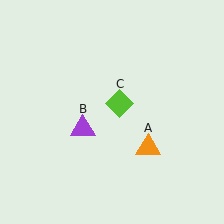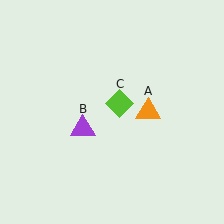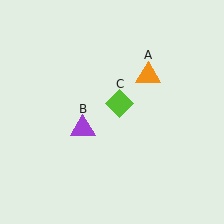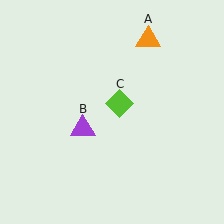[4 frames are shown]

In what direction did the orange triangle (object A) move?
The orange triangle (object A) moved up.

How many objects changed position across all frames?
1 object changed position: orange triangle (object A).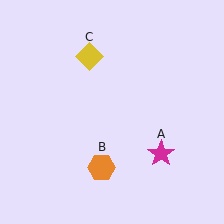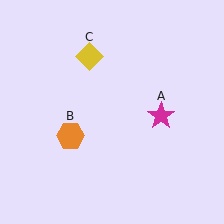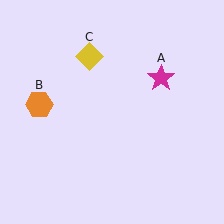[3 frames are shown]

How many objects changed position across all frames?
2 objects changed position: magenta star (object A), orange hexagon (object B).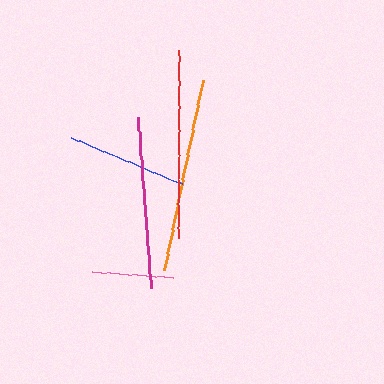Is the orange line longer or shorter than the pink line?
The orange line is longer than the pink line.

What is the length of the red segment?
The red segment is approximately 188 pixels long.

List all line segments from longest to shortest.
From longest to shortest: orange, red, magenta, blue, pink.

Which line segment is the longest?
The orange line is the longest at approximately 194 pixels.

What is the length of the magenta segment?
The magenta segment is approximately 172 pixels long.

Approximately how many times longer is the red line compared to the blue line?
The red line is approximately 1.6 times the length of the blue line.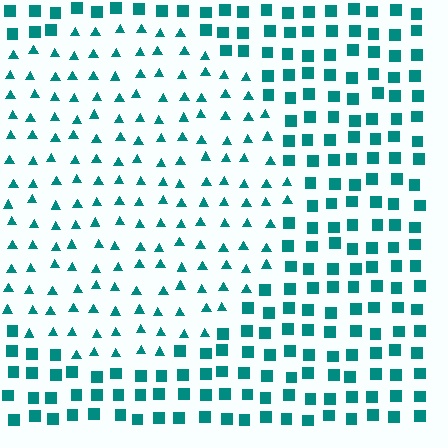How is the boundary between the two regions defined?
The boundary is defined by a change in element shape: triangles inside vs. squares outside. All elements share the same color and spacing.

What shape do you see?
I see a circle.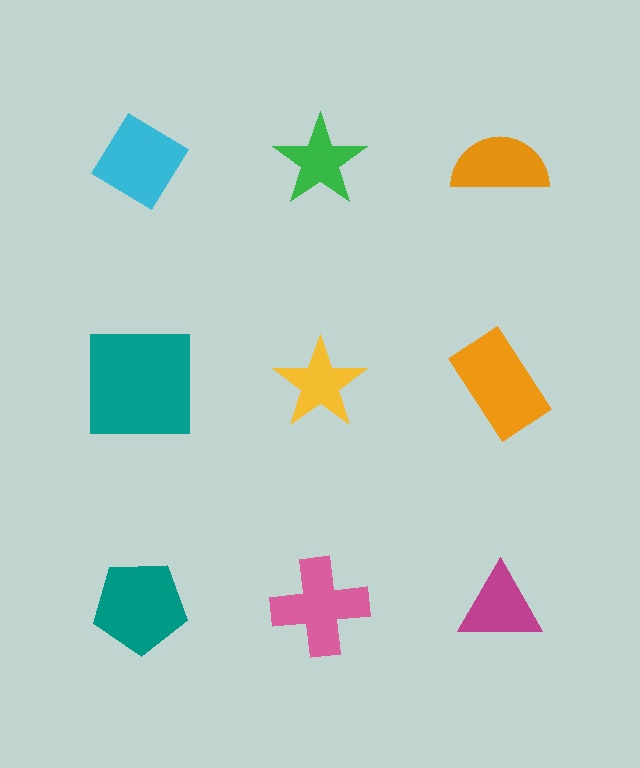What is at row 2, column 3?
An orange rectangle.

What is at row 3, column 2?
A pink cross.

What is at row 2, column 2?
A yellow star.